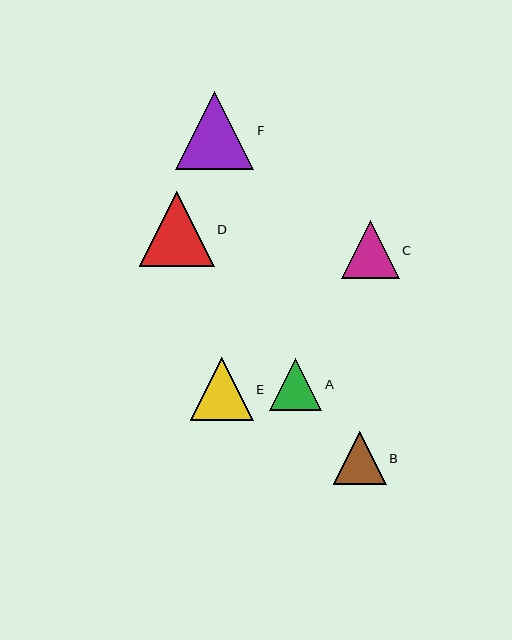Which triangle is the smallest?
Triangle A is the smallest with a size of approximately 52 pixels.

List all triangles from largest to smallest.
From largest to smallest: F, D, E, C, B, A.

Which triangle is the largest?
Triangle F is the largest with a size of approximately 78 pixels.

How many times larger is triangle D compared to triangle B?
Triangle D is approximately 1.4 times the size of triangle B.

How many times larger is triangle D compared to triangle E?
Triangle D is approximately 1.2 times the size of triangle E.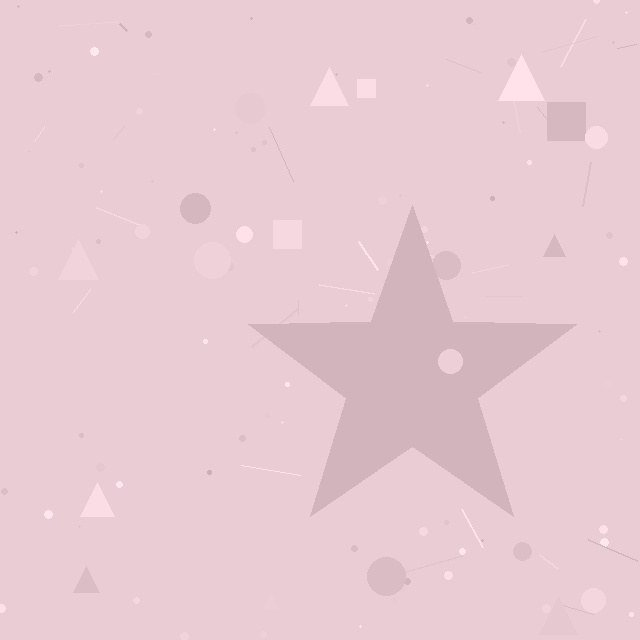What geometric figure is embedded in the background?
A star is embedded in the background.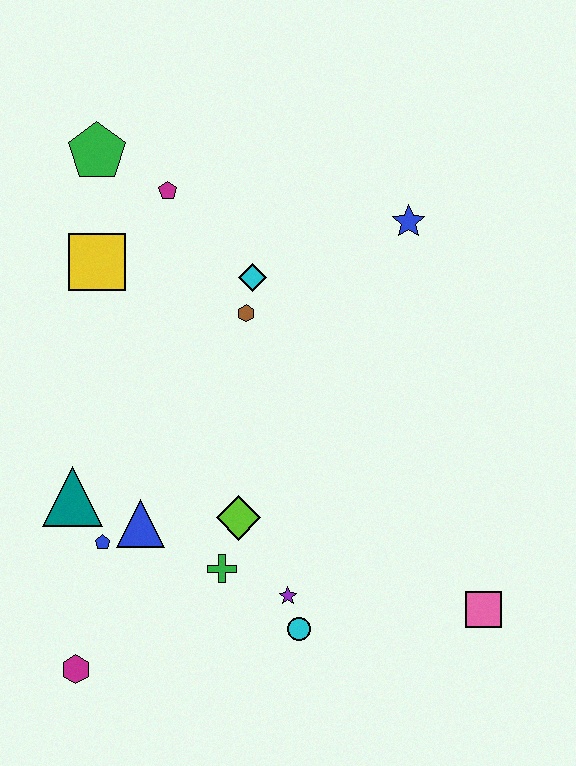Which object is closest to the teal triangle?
The blue pentagon is closest to the teal triangle.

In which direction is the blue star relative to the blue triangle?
The blue star is above the blue triangle.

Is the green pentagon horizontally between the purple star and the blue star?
No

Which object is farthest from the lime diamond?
The green pentagon is farthest from the lime diamond.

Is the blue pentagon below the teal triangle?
Yes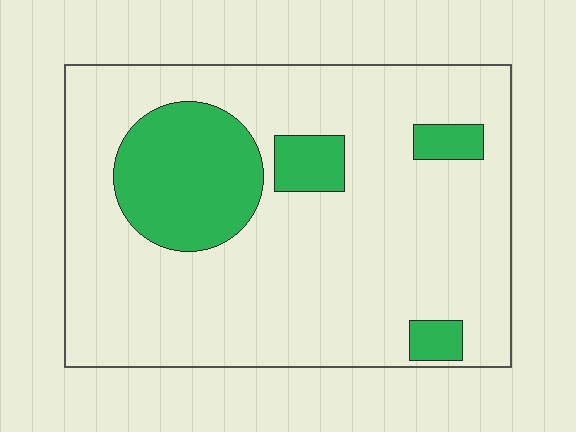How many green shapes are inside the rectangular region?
4.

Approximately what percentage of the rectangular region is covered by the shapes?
Approximately 20%.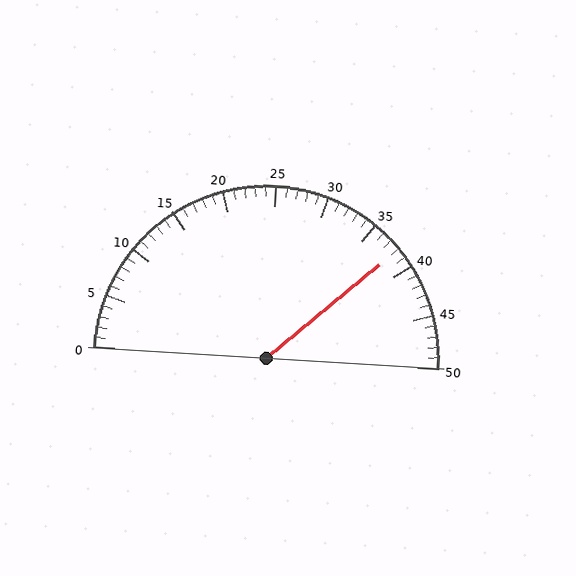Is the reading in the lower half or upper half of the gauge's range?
The reading is in the upper half of the range (0 to 50).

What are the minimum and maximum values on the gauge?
The gauge ranges from 0 to 50.